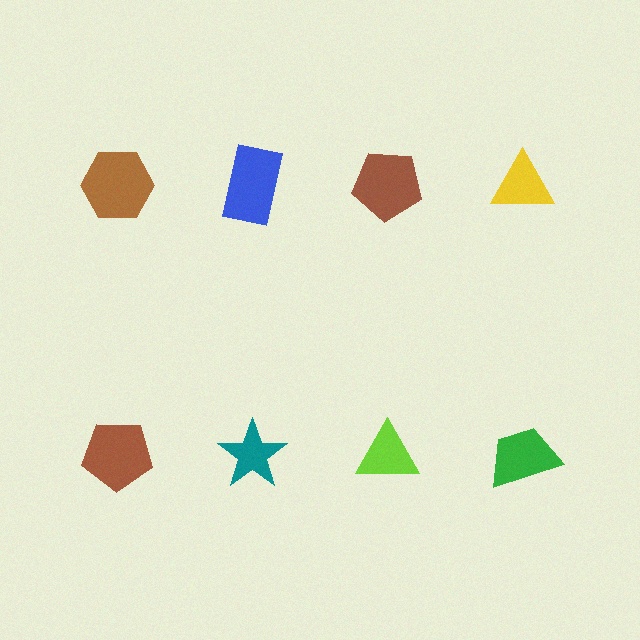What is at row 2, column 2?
A teal star.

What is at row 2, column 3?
A lime triangle.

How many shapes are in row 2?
4 shapes.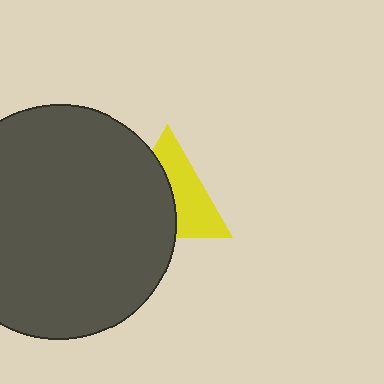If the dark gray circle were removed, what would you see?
You would see the complete yellow triangle.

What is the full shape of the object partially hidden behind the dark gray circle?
The partially hidden object is a yellow triangle.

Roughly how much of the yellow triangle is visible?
About half of it is visible (roughly 50%).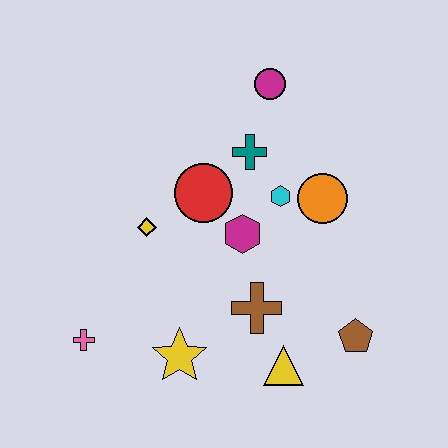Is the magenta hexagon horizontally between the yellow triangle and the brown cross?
No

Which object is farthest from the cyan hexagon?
The pink cross is farthest from the cyan hexagon.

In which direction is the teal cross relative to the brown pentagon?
The teal cross is above the brown pentagon.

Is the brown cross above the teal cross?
No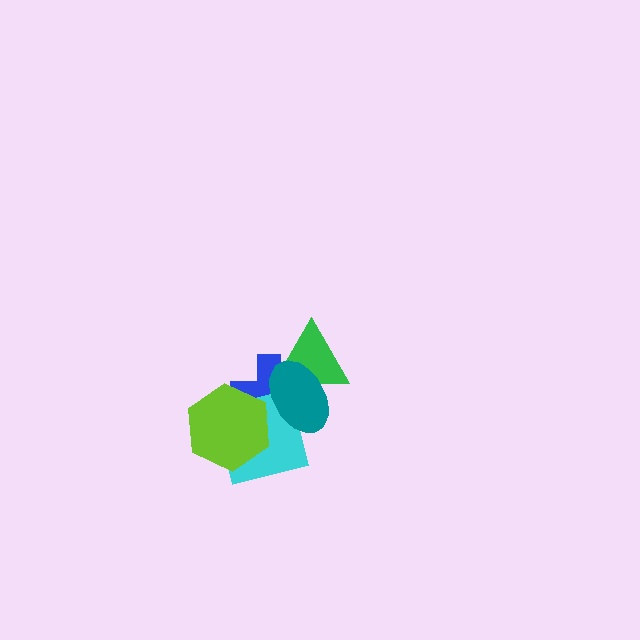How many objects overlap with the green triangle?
2 objects overlap with the green triangle.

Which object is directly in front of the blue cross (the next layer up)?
The cyan square is directly in front of the blue cross.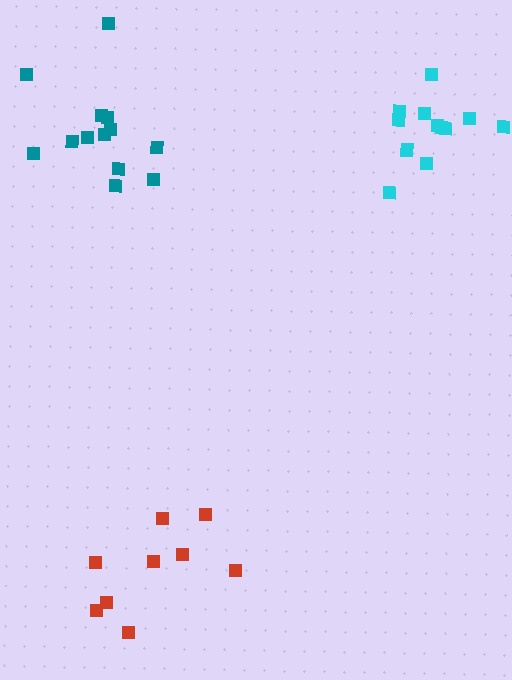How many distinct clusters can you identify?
There are 3 distinct clusters.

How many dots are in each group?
Group 1: 13 dots, Group 2: 9 dots, Group 3: 12 dots (34 total).